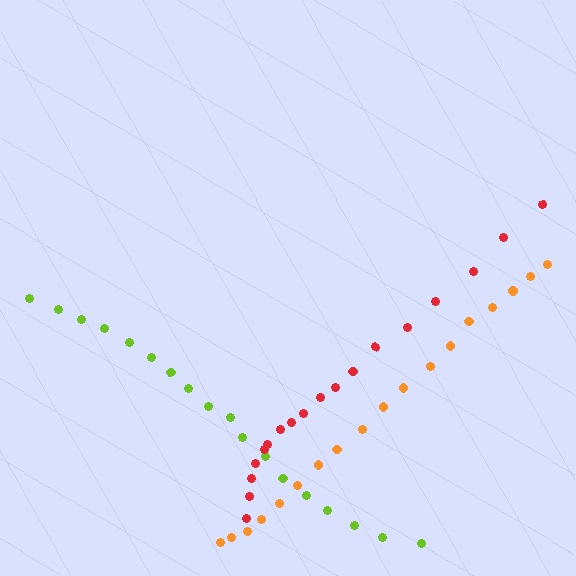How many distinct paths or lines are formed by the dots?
There are 3 distinct paths.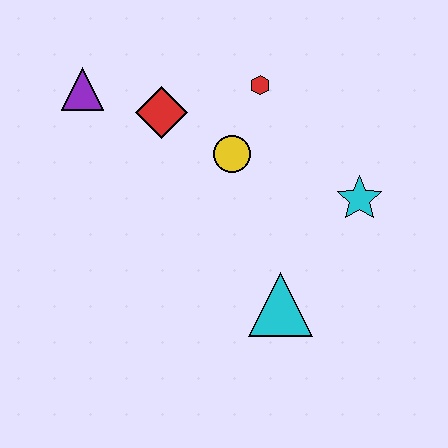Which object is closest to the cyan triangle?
The cyan star is closest to the cyan triangle.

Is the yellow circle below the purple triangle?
Yes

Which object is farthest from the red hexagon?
The cyan triangle is farthest from the red hexagon.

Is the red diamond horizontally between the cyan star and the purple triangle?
Yes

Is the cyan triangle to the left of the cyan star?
Yes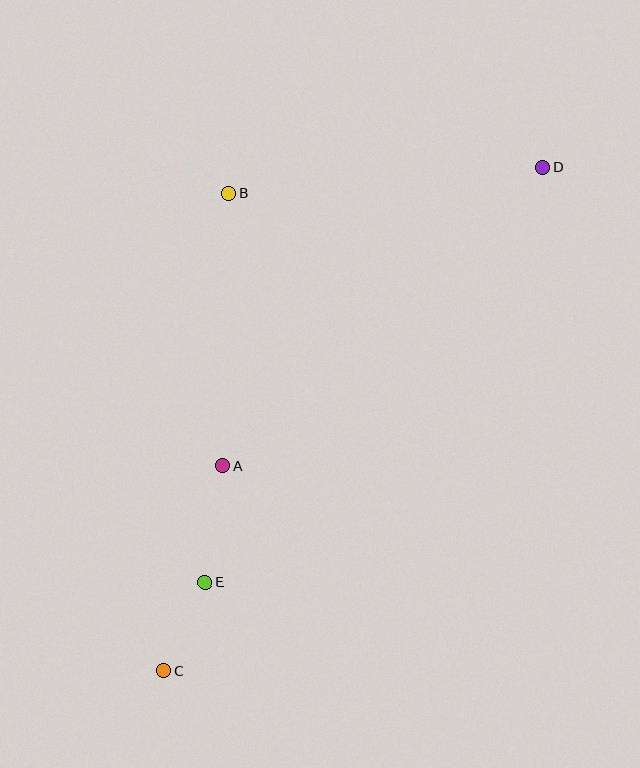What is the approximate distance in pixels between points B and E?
The distance between B and E is approximately 389 pixels.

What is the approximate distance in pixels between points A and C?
The distance between A and C is approximately 214 pixels.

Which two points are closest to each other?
Points C and E are closest to each other.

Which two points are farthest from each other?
Points C and D are farthest from each other.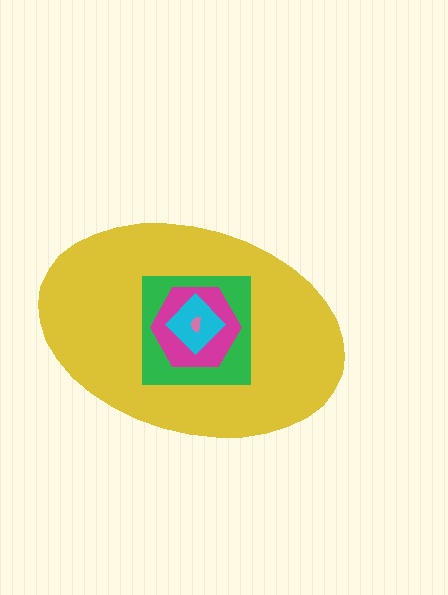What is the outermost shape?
The yellow ellipse.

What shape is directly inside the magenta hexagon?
The cyan diamond.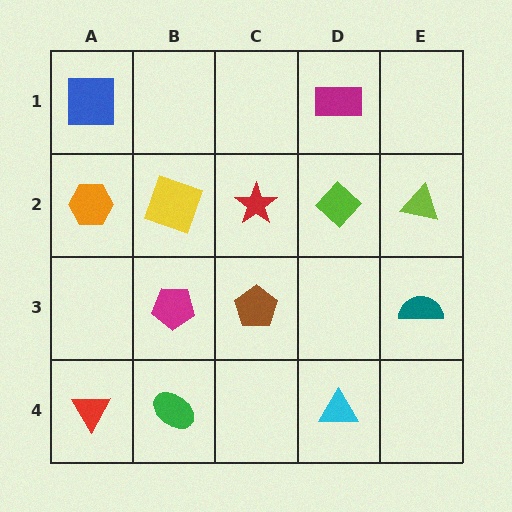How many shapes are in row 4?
3 shapes.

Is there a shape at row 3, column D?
No, that cell is empty.